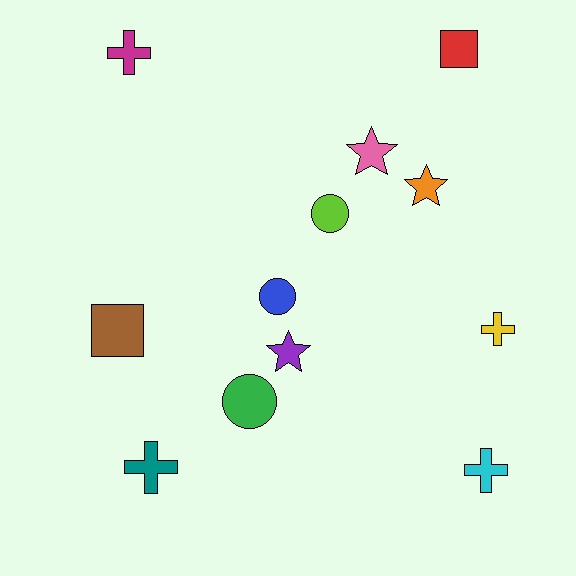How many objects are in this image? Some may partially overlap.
There are 12 objects.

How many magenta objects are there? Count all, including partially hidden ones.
There is 1 magenta object.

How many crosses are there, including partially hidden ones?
There are 4 crosses.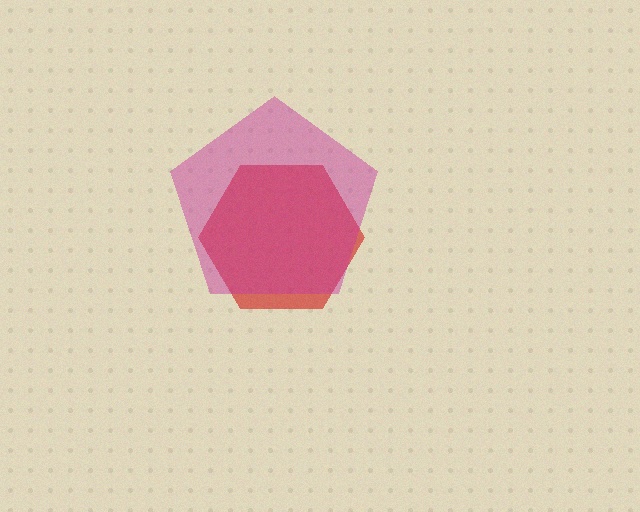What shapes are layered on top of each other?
The layered shapes are: a red hexagon, a magenta pentagon.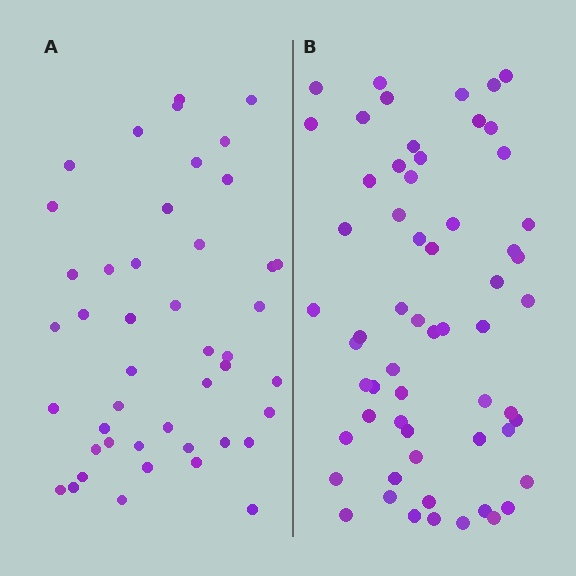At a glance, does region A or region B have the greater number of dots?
Region B (the right region) has more dots.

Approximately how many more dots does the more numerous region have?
Region B has approximately 15 more dots than region A.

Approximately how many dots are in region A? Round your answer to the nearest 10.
About 40 dots. (The exact count is 45, which rounds to 40.)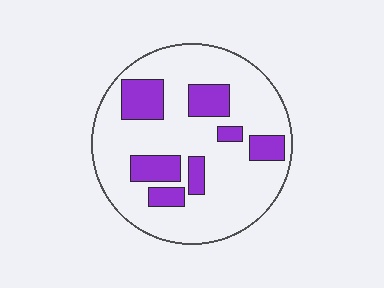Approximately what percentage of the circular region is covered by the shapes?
Approximately 25%.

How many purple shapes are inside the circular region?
7.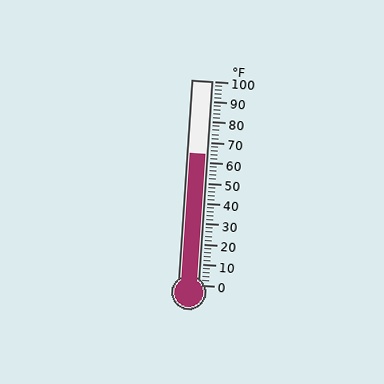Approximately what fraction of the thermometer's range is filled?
The thermometer is filled to approximately 65% of its range.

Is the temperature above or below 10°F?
The temperature is above 10°F.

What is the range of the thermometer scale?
The thermometer scale ranges from 0°F to 100°F.